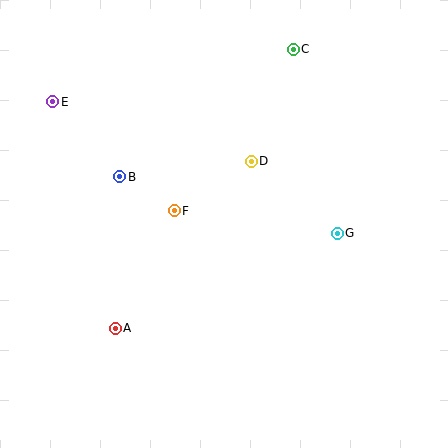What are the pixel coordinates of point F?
Point F is at (174, 211).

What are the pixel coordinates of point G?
Point G is at (337, 233).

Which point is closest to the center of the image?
Point F at (174, 211) is closest to the center.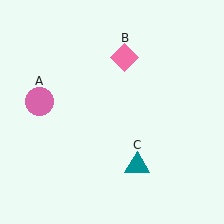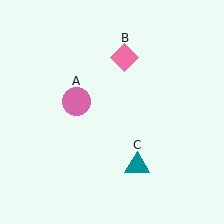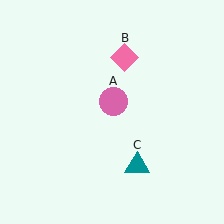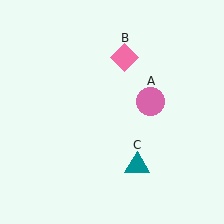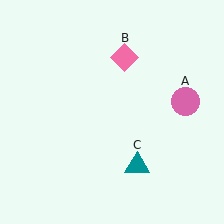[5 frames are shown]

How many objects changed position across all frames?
1 object changed position: pink circle (object A).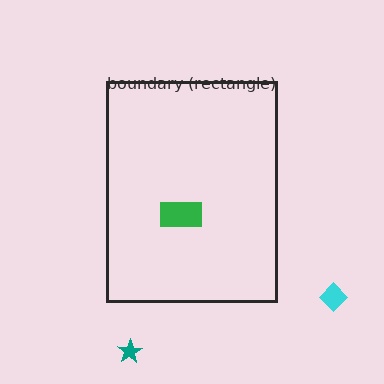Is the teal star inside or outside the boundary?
Outside.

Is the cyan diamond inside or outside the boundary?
Outside.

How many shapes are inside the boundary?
1 inside, 2 outside.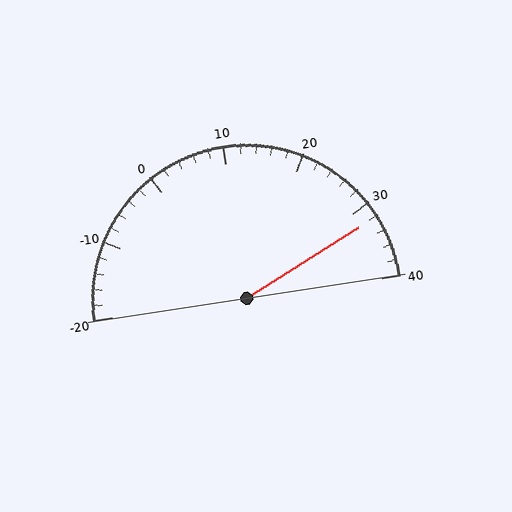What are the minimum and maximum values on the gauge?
The gauge ranges from -20 to 40.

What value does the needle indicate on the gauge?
The needle indicates approximately 32.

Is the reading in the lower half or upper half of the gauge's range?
The reading is in the upper half of the range (-20 to 40).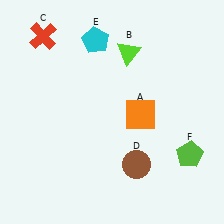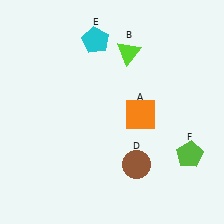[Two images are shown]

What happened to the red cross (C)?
The red cross (C) was removed in Image 2. It was in the top-left area of Image 1.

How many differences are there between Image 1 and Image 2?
There is 1 difference between the two images.